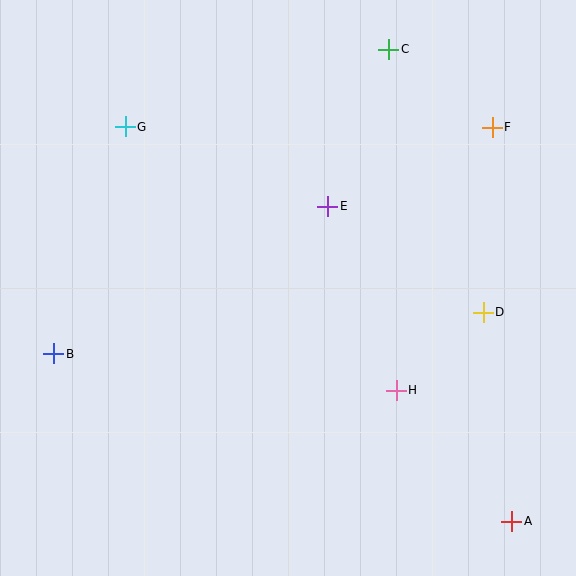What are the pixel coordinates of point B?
Point B is at (54, 354).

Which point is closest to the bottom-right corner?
Point A is closest to the bottom-right corner.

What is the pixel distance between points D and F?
The distance between D and F is 185 pixels.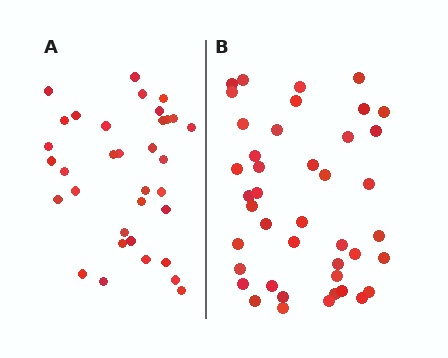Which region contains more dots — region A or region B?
Region B (the right region) has more dots.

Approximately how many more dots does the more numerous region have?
Region B has roughly 8 or so more dots than region A.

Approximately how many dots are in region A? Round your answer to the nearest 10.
About 30 dots. (The exact count is 34, which rounds to 30.)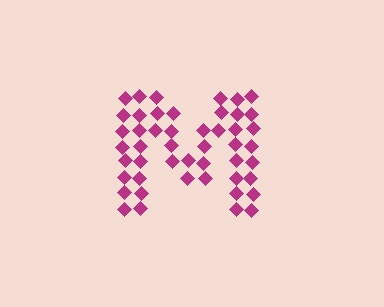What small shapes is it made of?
It is made of small diamonds.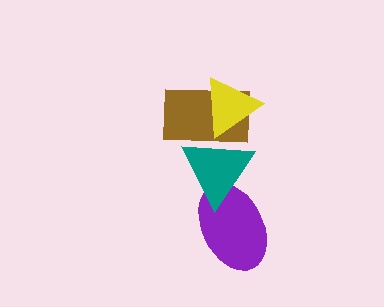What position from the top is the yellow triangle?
The yellow triangle is 1st from the top.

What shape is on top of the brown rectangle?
The yellow triangle is on top of the brown rectangle.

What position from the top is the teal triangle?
The teal triangle is 3rd from the top.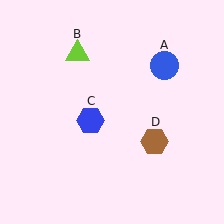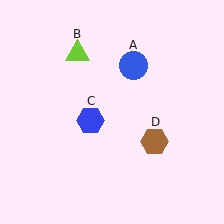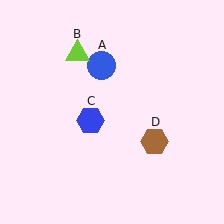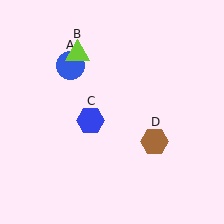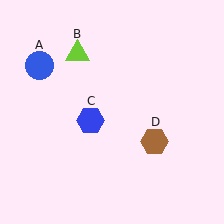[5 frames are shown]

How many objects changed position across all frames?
1 object changed position: blue circle (object A).